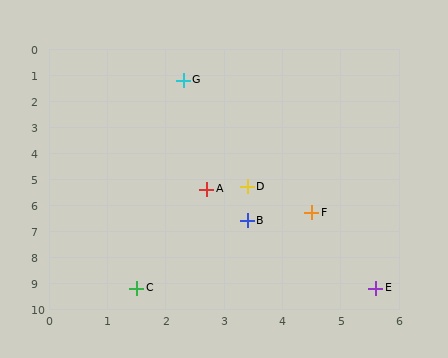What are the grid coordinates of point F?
Point F is at approximately (4.5, 6.3).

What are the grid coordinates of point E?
Point E is at approximately (5.6, 9.2).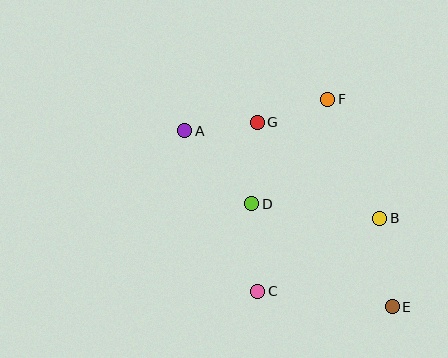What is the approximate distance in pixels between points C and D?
The distance between C and D is approximately 88 pixels.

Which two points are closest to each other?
Points A and G are closest to each other.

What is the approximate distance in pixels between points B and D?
The distance between B and D is approximately 129 pixels.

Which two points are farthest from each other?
Points A and E are farthest from each other.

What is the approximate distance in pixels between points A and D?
The distance between A and D is approximately 99 pixels.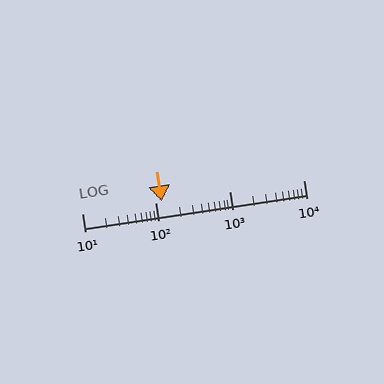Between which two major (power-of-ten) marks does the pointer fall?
The pointer is between 100 and 1000.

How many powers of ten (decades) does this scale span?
The scale spans 3 decades, from 10 to 10000.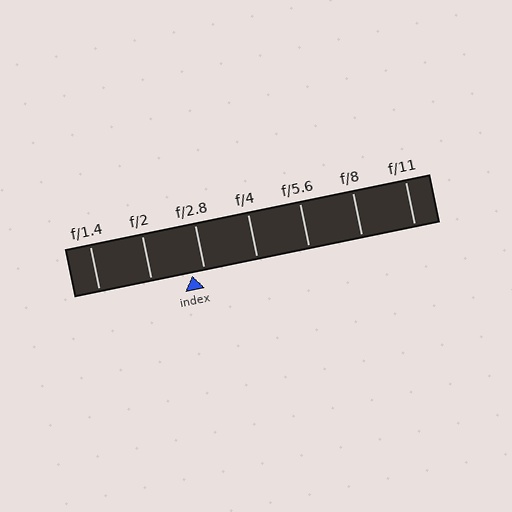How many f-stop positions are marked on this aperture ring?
There are 7 f-stop positions marked.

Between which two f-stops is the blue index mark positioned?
The index mark is between f/2 and f/2.8.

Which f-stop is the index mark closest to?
The index mark is closest to f/2.8.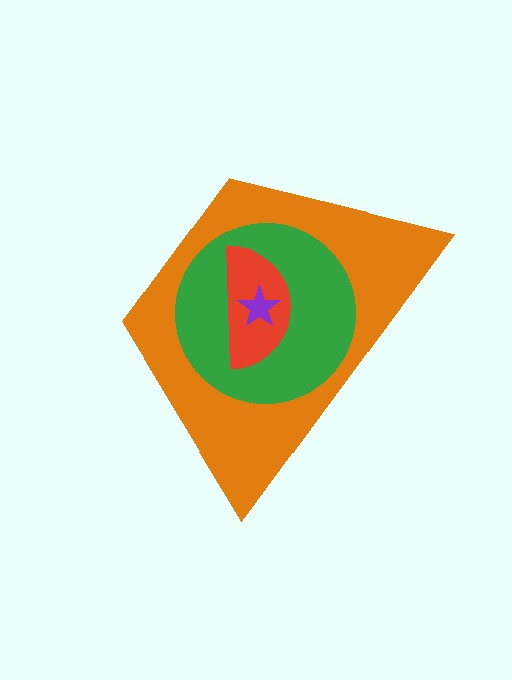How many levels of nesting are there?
4.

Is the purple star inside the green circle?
Yes.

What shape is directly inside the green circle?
The red semicircle.